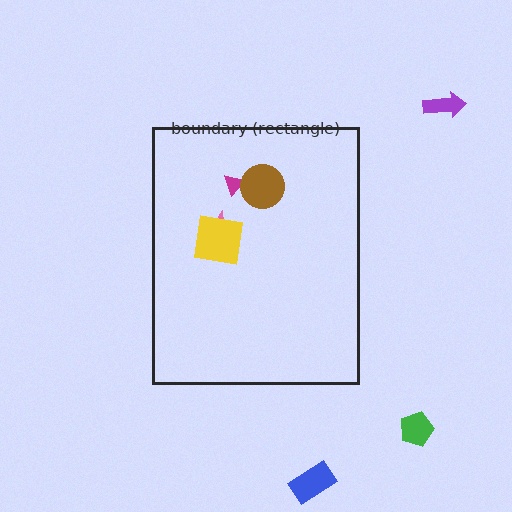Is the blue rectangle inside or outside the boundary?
Outside.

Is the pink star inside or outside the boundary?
Inside.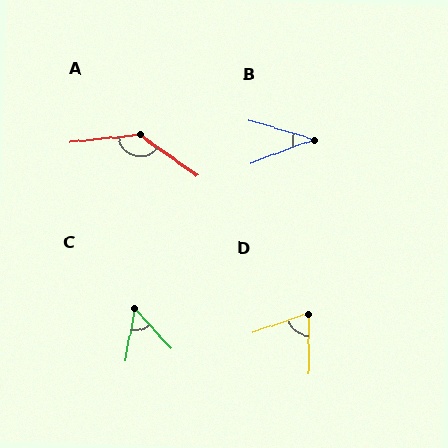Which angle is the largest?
A, at approximately 138 degrees.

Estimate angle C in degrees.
Approximately 54 degrees.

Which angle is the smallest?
B, at approximately 37 degrees.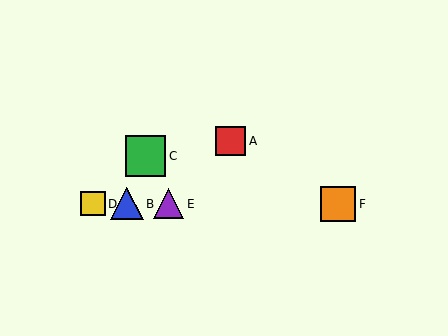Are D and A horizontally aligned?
No, D is at y≈204 and A is at y≈141.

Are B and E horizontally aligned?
Yes, both are at y≈204.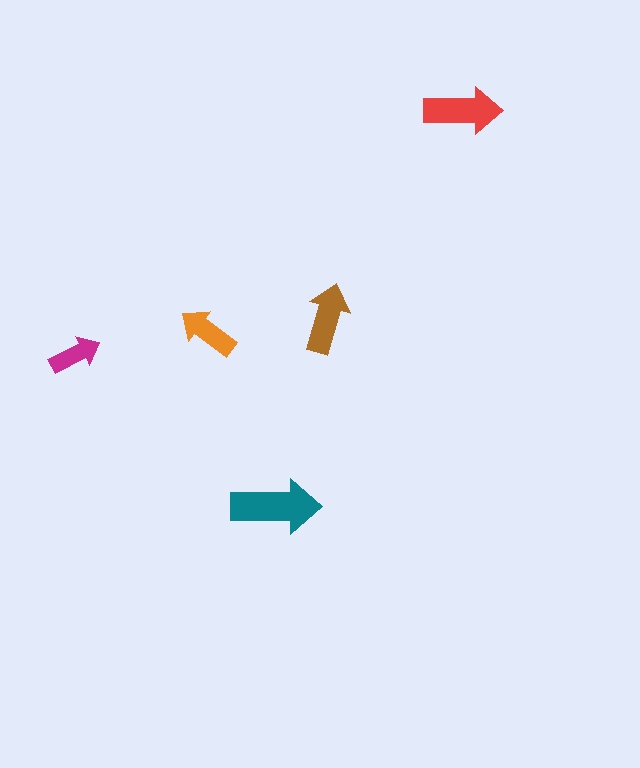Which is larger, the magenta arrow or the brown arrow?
The brown one.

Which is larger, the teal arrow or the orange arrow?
The teal one.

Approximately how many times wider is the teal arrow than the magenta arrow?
About 1.5 times wider.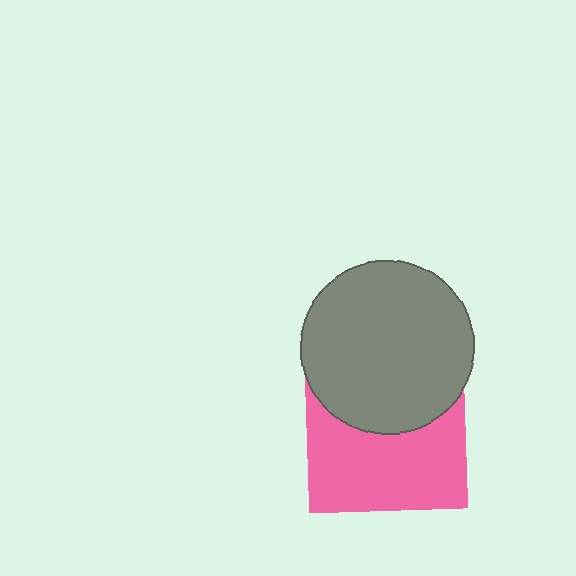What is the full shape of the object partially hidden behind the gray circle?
The partially hidden object is a pink square.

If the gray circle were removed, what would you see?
You would see the complete pink square.